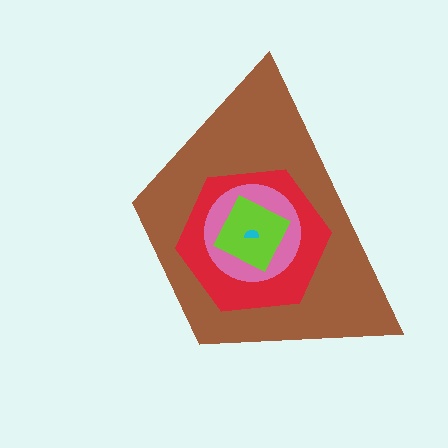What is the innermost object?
The cyan semicircle.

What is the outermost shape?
The brown trapezoid.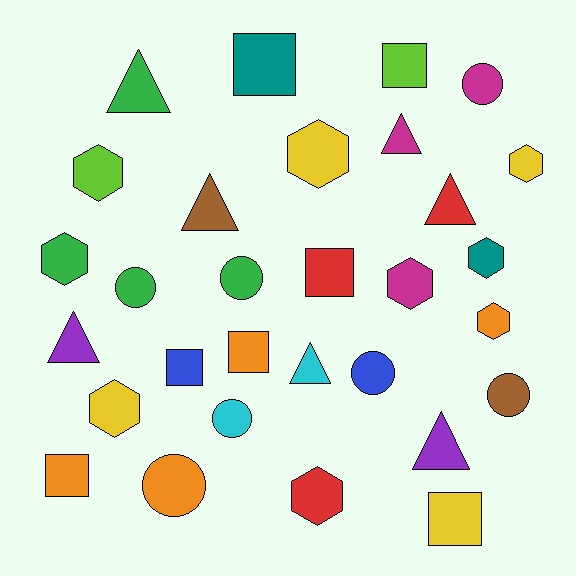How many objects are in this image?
There are 30 objects.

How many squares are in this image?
There are 7 squares.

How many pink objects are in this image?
There are no pink objects.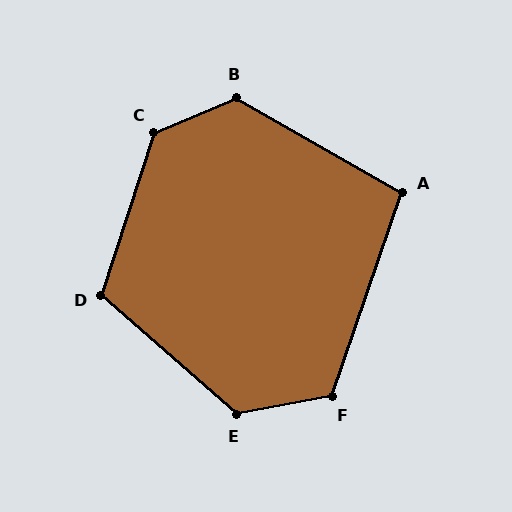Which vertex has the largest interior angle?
C, at approximately 131 degrees.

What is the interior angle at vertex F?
Approximately 120 degrees (obtuse).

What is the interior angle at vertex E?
Approximately 128 degrees (obtuse).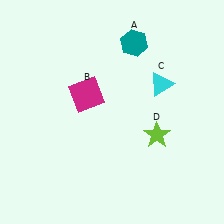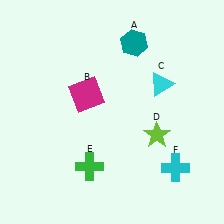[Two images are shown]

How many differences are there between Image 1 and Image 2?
There are 2 differences between the two images.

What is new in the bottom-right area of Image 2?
A cyan cross (F) was added in the bottom-right area of Image 2.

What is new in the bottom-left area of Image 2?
A green cross (E) was added in the bottom-left area of Image 2.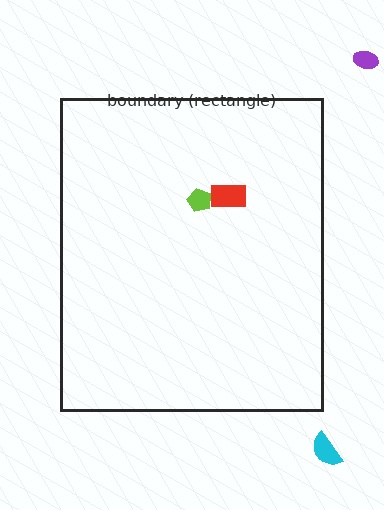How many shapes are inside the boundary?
2 inside, 2 outside.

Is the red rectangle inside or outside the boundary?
Inside.